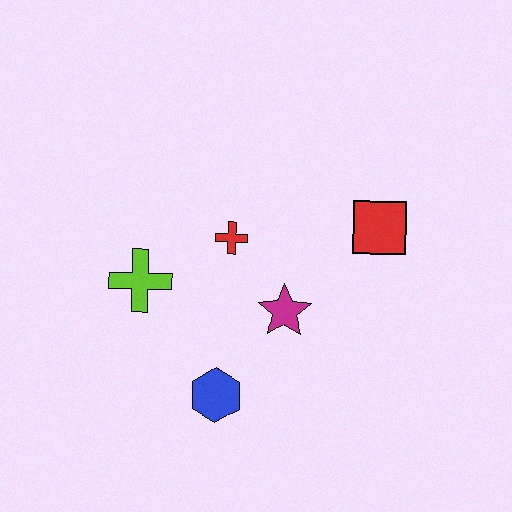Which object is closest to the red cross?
The magenta star is closest to the red cross.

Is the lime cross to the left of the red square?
Yes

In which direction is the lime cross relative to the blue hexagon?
The lime cross is above the blue hexagon.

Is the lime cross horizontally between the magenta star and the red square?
No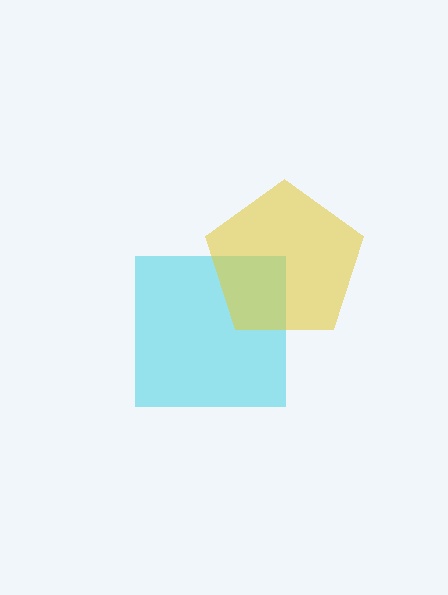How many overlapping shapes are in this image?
There are 2 overlapping shapes in the image.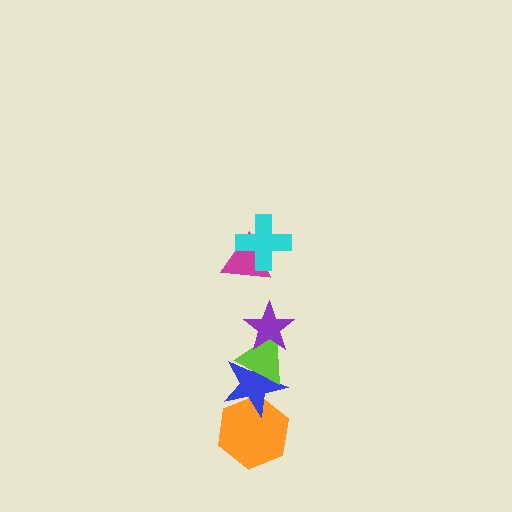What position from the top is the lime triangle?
The lime triangle is 4th from the top.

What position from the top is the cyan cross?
The cyan cross is 1st from the top.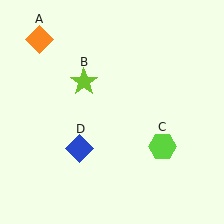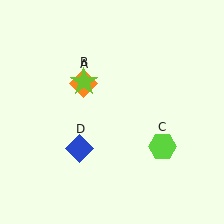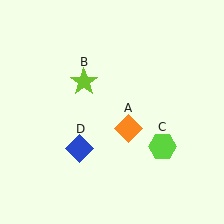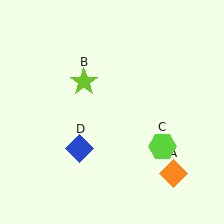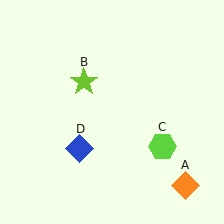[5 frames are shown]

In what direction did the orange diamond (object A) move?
The orange diamond (object A) moved down and to the right.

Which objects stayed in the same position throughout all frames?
Lime star (object B) and lime hexagon (object C) and blue diamond (object D) remained stationary.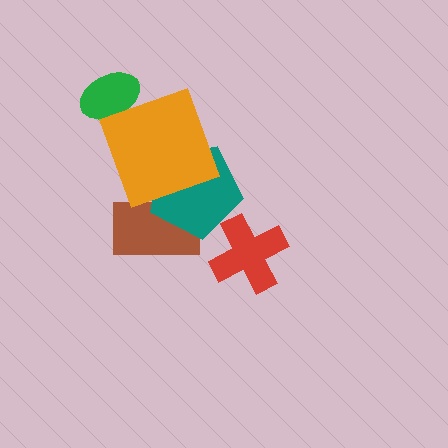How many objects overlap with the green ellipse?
0 objects overlap with the green ellipse.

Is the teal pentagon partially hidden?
Yes, it is partially covered by another shape.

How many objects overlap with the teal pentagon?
2 objects overlap with the teal pentagon.